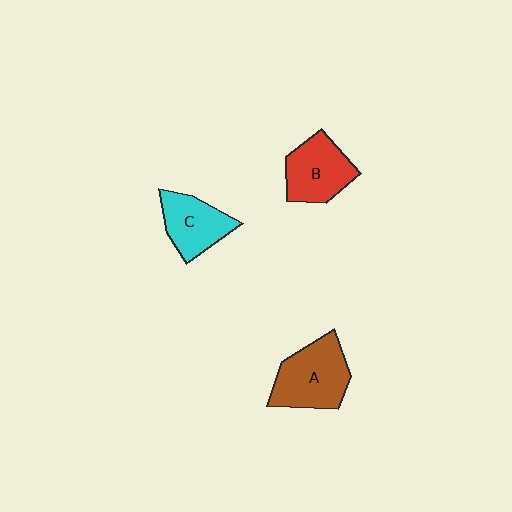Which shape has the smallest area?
Shape C (cyan).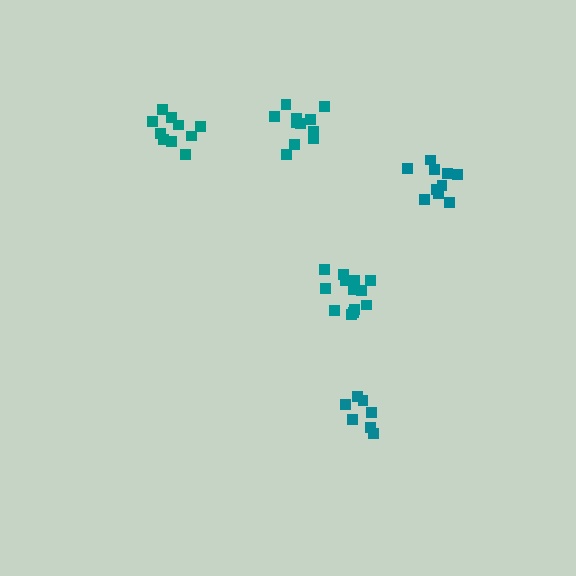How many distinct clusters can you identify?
There are 5 distinct clusters.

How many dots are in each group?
Group 1: 7 dots, Group 2: 10 dots, Group 3: 11 dots, Group 4: 10 dots, Group 5: 13 dots (51 total).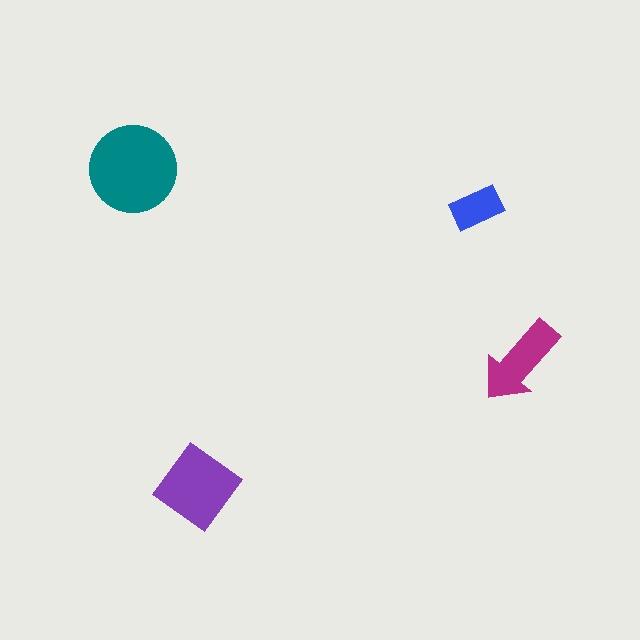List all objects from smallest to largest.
The blue rectangle, the magenta arrow, the purple diamond, the teal circle.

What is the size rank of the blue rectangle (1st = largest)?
4th.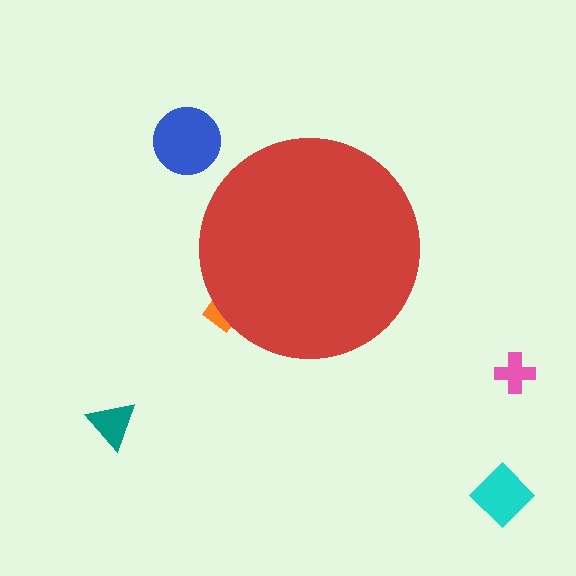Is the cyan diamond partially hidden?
No, the cyan diamond is fully visible.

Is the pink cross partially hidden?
No, the pink cross is fully visible.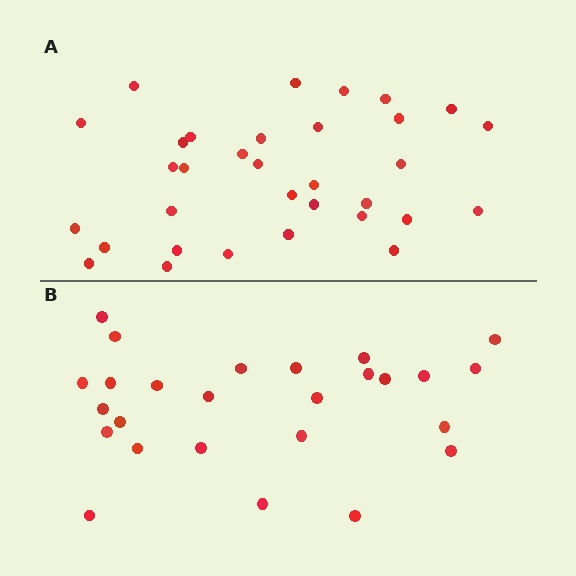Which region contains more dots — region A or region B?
Region A (the top region) has more dots.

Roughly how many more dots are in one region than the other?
Region A has roughly 8 or so more dots than region B.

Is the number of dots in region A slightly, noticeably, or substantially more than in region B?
Region A has noticeably more, but not dramatically so. The ratio is roughly 1.3 to 1.